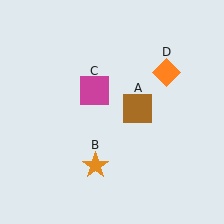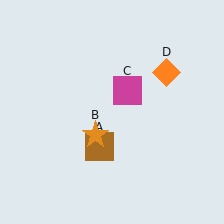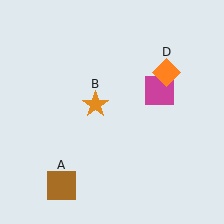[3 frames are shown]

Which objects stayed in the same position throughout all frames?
Orange diamond (object D) remained stationary.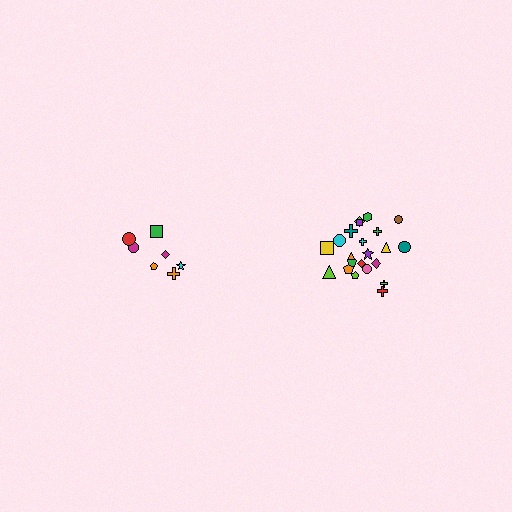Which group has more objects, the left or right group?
The right group.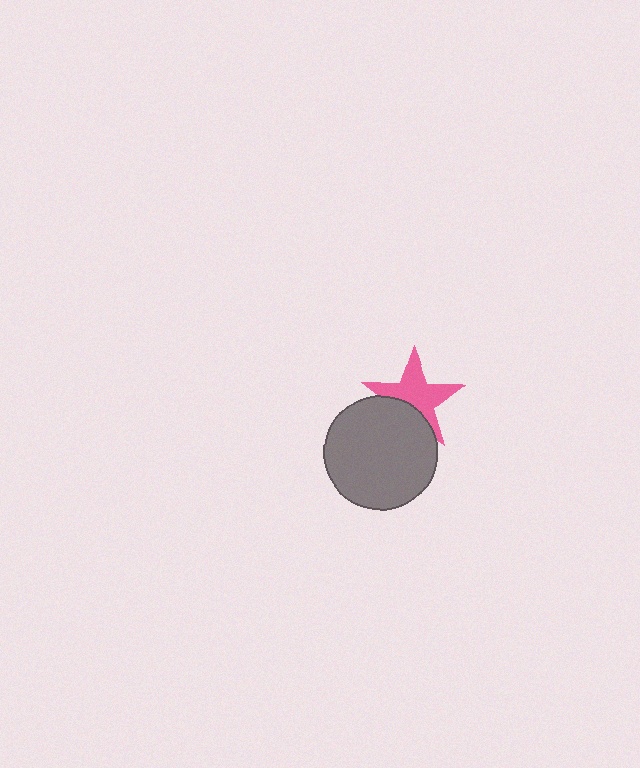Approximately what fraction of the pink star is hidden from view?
Roughly 34% of the pink star is hidden behind the gray circle.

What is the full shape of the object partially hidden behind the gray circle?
The partially hidden object is a pink star.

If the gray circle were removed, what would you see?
You would see the complete pink star.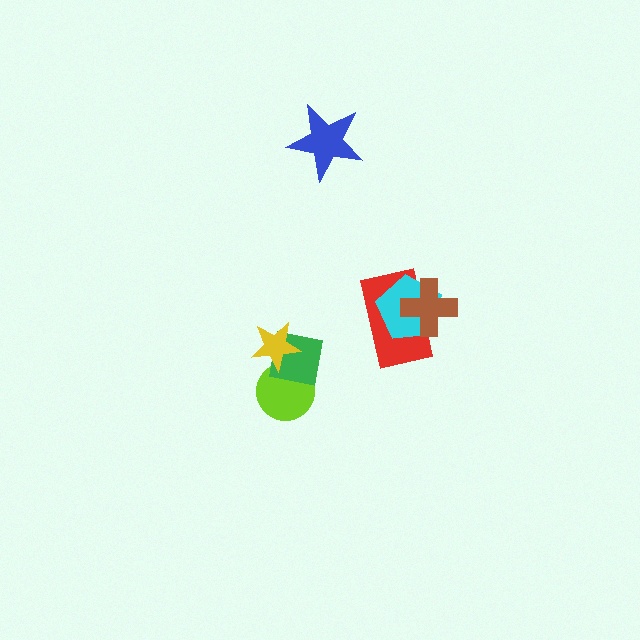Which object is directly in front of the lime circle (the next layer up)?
The green square is directly in front of the lime circle.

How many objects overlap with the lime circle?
2 objects overlap with the lime circle.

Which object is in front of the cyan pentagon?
The brown cross is in front of the cyan pentagon.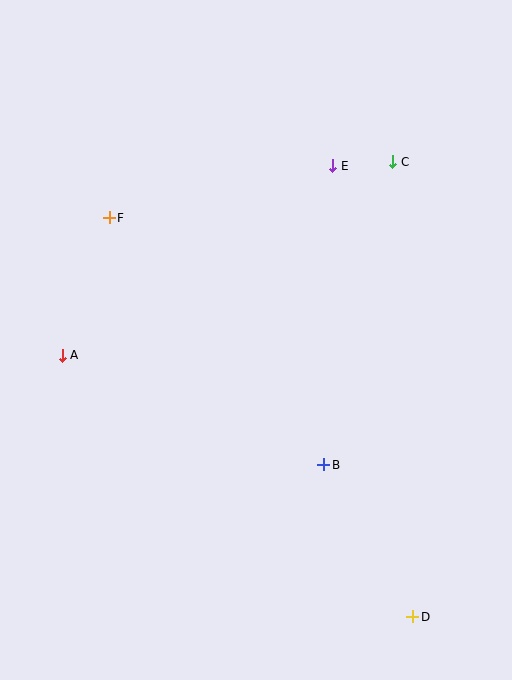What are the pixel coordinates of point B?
Point B is at (324, 465).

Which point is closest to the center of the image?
Point B at (324, 465) is closest to the center.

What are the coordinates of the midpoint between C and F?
The midpoint between C and F is at (251, 190).